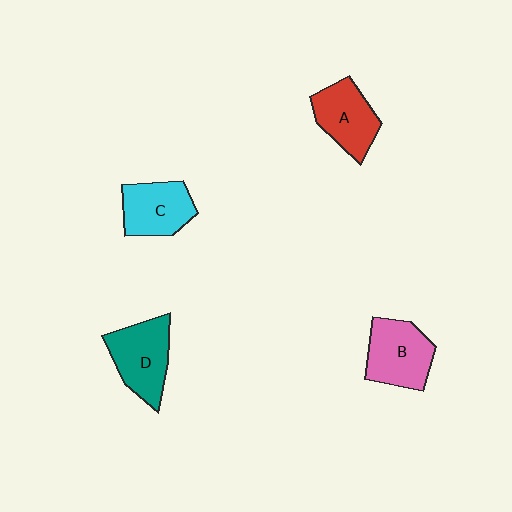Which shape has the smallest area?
Shape C (cyan).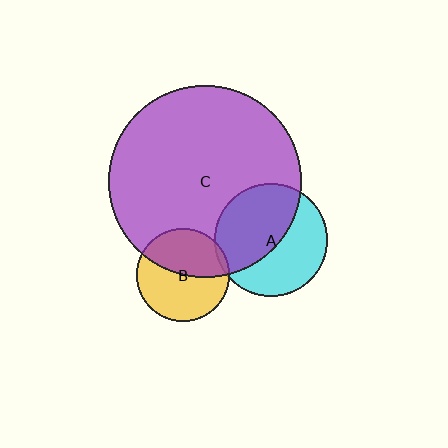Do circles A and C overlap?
Yes.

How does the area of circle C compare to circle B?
Approximately 4.3 times.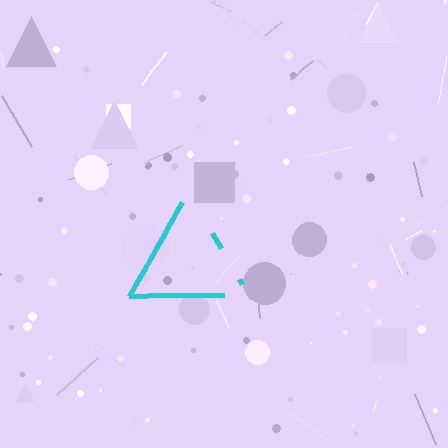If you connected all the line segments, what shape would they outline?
They would outline a triangle.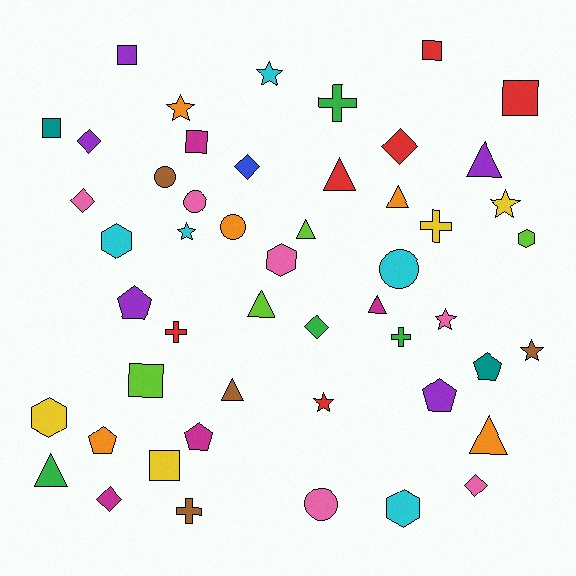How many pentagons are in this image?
There are 5 pentagons.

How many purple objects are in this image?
There are 5 purple objects.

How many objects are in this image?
There are 50 objects.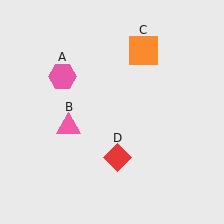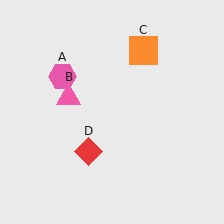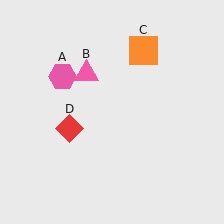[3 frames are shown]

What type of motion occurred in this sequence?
The pink triangle (object B), red diamond (object D) rotated clockwise around the center of the scene.